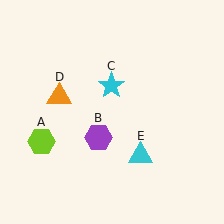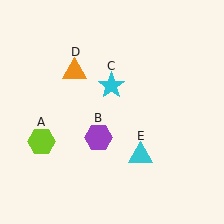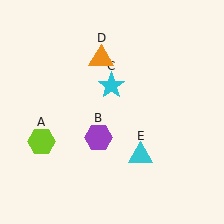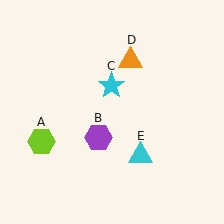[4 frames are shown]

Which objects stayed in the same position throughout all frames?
Lime hexagon (object A) and purple hexagon (object B) and cyan star (object C) and cyan triangle (object E) remained stationary.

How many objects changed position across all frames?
1 object changed position: orange triangle (object D).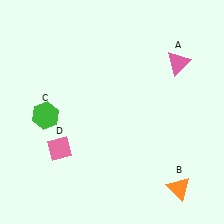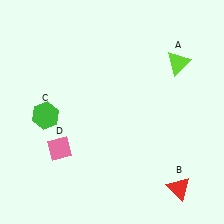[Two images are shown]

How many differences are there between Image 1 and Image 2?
There are 2 differences between the two images.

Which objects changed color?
A changed from pink to lime. B changed from orange to red.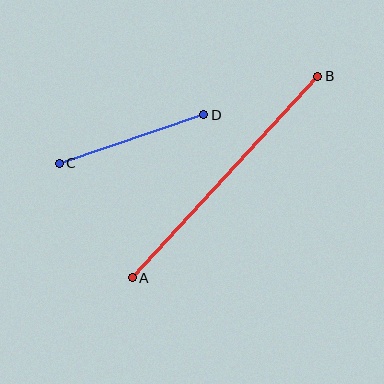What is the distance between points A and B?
The distance is approximately 274 pixels.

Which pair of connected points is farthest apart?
Points A and B are farthest apart.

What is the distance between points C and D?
The distance is approximately 152 pixels.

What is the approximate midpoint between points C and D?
The midpoint is at approximately (131, 139) pixels.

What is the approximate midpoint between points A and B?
The midpoint is at approximately (225, 177) pixels.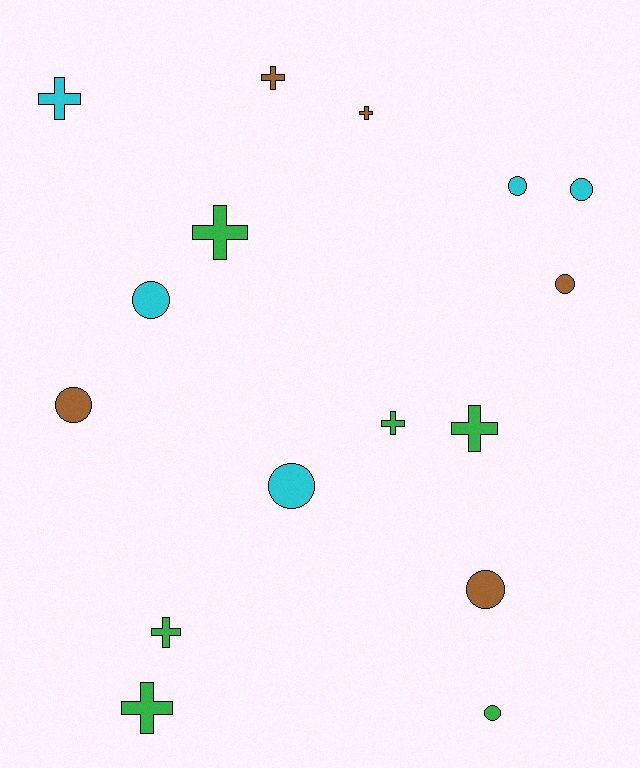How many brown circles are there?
There are 3 brown circles.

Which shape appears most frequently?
Cross, with 8 objects.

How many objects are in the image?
There are 16 objects.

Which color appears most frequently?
Green, with 6 objects.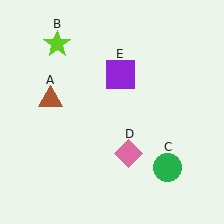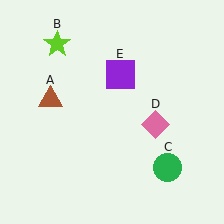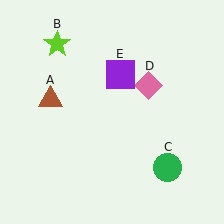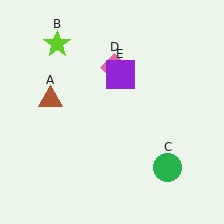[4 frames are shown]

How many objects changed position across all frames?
1 object changed position: pink diamond (object D).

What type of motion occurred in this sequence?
The pink diamond (object D) rotated counterclockwise around the center of the scene.